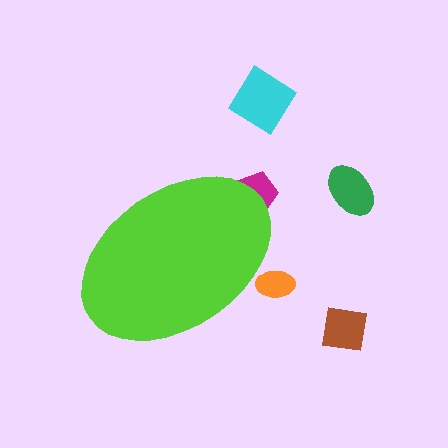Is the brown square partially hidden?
No, the brown square is fully visible.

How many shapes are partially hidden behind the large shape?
2 shapes are partially hidden.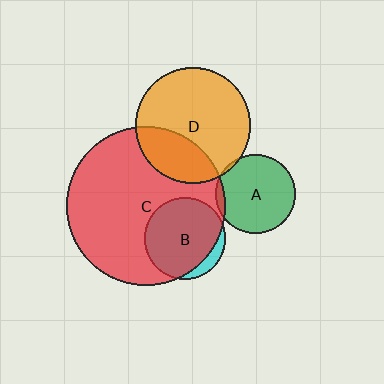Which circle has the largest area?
Circle C (red).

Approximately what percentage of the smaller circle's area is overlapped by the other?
Approximately 5%.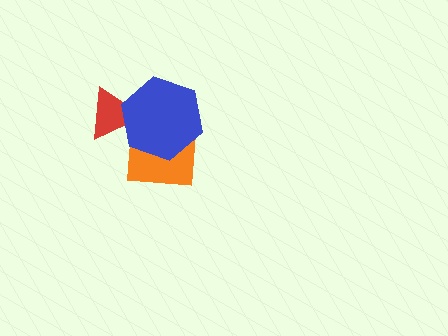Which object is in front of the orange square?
The blue hexagon is in front of the orange square.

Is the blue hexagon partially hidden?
No, no other shape covers it.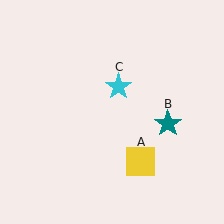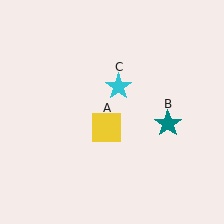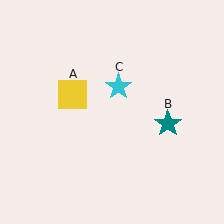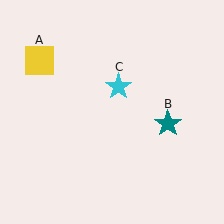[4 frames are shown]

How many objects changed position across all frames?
1 object changed position: yellow square (object A).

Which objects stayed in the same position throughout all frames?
Teal star (object B) and cyan star (object C) remained stationary.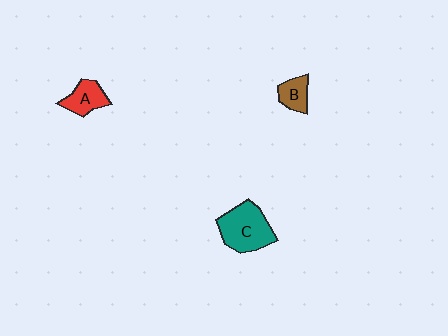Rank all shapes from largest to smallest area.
From largest to smallest: C (teal), A (red), B (brown).